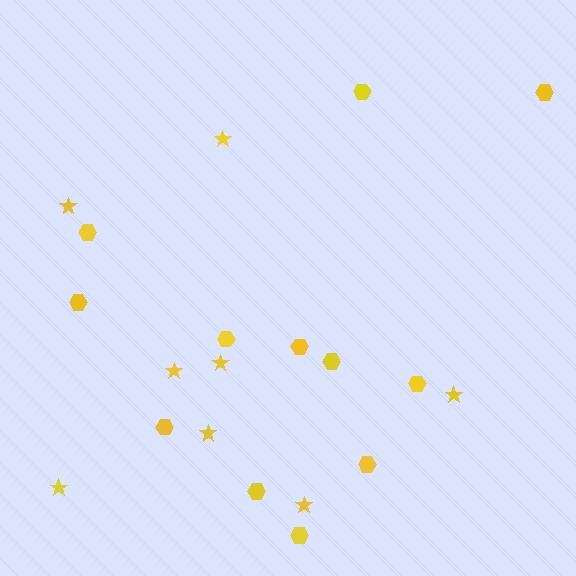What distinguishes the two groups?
There are 2 groups: one group of stars (8) and one group of hexagons (12).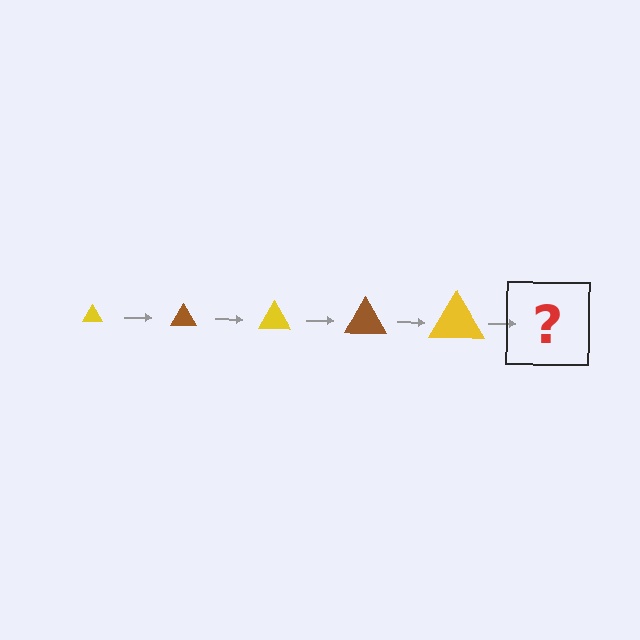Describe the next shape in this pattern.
It should be a brown triangle, larger than the previous one.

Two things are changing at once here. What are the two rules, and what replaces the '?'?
The two rules are that the triangle grows larger each step and the color cycles through yellow and brown. The '?' should be a brown triangle, larger than the previous one.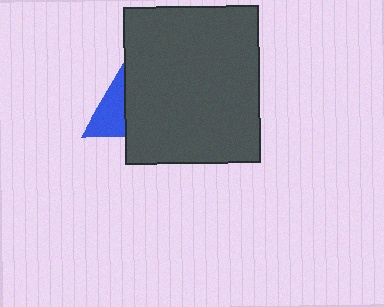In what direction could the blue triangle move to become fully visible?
The blue triangle could move left. That would shift it out from behind the dark gray rectangle entirely.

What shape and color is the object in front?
The object in front is a dark gray rectangle.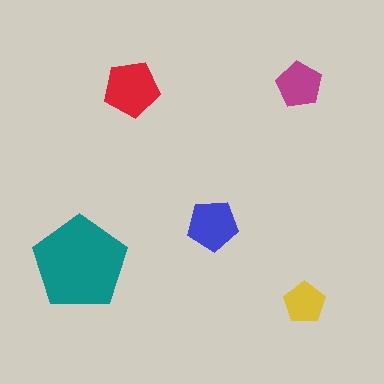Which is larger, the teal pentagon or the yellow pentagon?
The teal one.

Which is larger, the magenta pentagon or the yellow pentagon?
The magenta one.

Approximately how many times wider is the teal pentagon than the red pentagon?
About 1.5 times wider.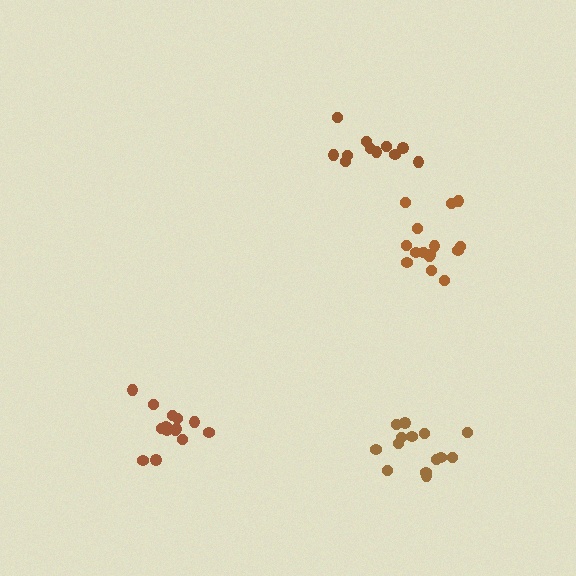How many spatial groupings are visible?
There are 4 spatial groupings.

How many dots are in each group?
Group 1: 11 dots, Group 2: 15 dots, Group 3: 14 dots, Group 4: 14 dots (54 total).